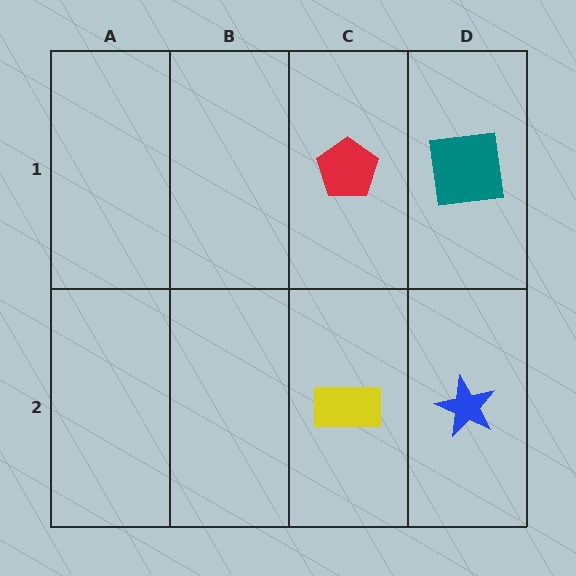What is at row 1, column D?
A teal square.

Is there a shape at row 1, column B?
No, that cell is empty.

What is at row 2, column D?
A blue star.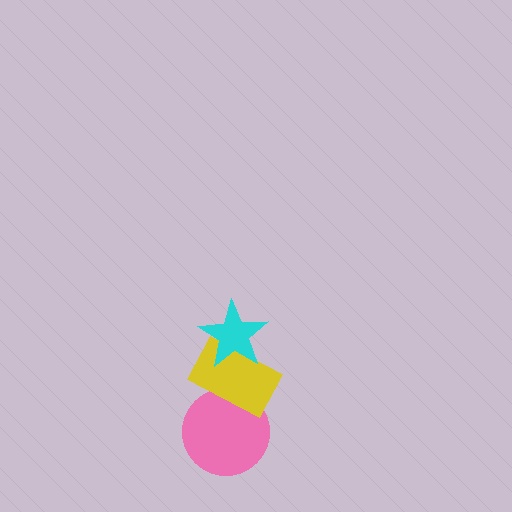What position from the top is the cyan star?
The cyan star is 1st from the top.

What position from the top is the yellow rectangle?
The yellow rectangle is 2nd from the top.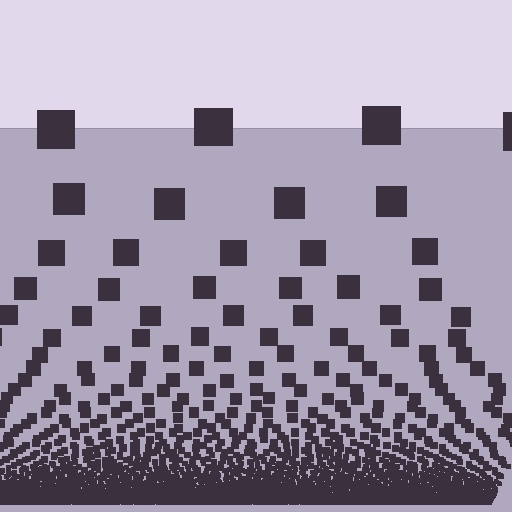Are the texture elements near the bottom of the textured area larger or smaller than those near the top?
Smaller. The gradient is inverted — elements near the bottom are smaller and denser.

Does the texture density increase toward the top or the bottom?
Density increases toward the bottom.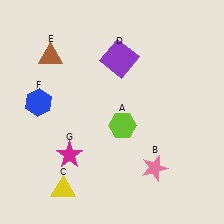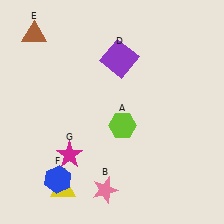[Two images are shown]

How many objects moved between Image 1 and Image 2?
3 objects moved between the two images.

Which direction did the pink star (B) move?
The pink star (B) moved left.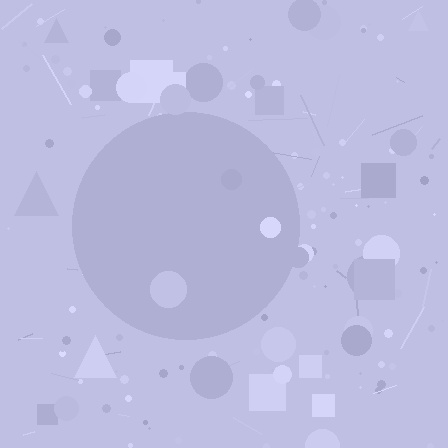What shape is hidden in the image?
A circle is hidden in the image.